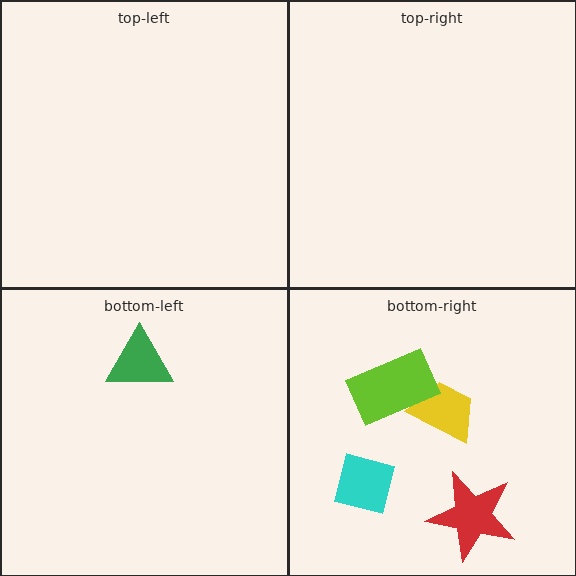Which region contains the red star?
The bottom-right region.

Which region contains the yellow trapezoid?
The bottom-right region.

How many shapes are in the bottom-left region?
1.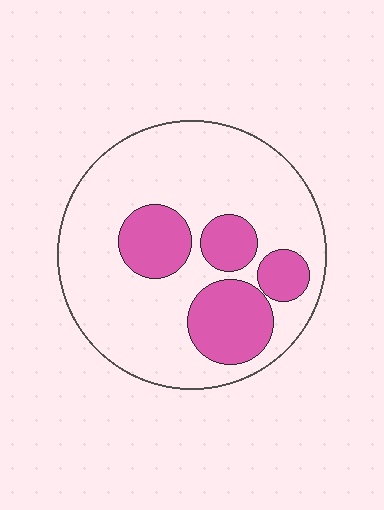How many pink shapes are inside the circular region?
4.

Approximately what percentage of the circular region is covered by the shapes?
Approximately 25%.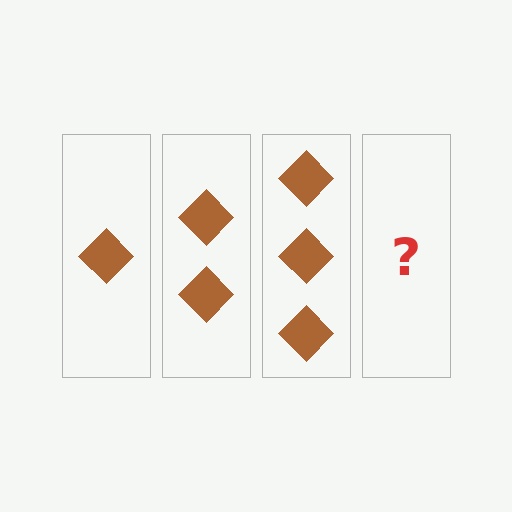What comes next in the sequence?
The next element should be 4 diamonds.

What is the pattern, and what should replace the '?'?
The pattern is that each step adds one more diamond. The '?' should be 4 diamonds.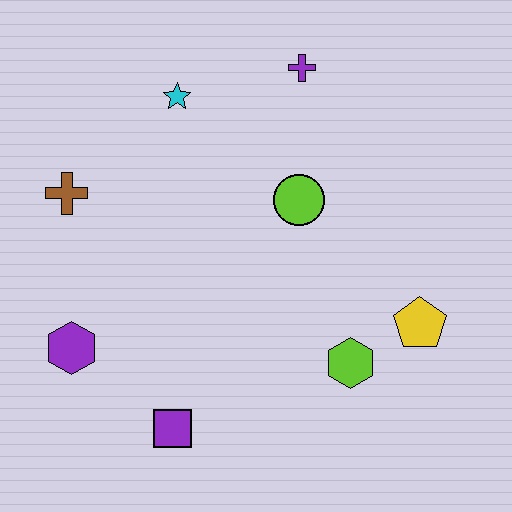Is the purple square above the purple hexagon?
No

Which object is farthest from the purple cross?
The purple square is farthest from the purple cross.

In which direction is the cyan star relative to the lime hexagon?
The cyan star is above the lime hexagon.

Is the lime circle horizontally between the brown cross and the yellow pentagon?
Yes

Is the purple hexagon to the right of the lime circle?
No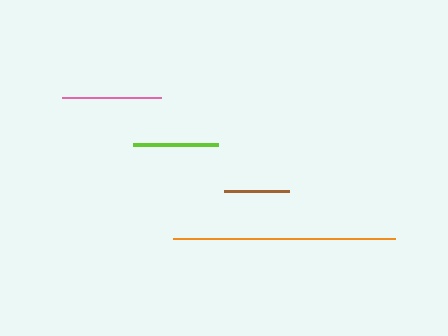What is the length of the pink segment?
The pink segment is approximately 99 pixels long.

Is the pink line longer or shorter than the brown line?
The pink line is longer than the brown line.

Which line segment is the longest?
The orange line is the longest at approximately 222 pixels.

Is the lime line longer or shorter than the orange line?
The orange line is longer than the lime line.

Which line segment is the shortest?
The brown line is the shortest at approximately 65 pixels.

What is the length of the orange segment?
The orange segment is approximately 222 pixels long.